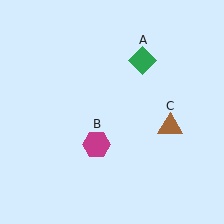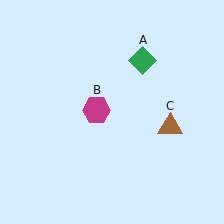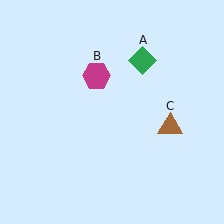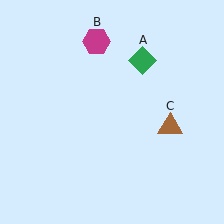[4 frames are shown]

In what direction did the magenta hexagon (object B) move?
The magenta hexagon (object B) moved up.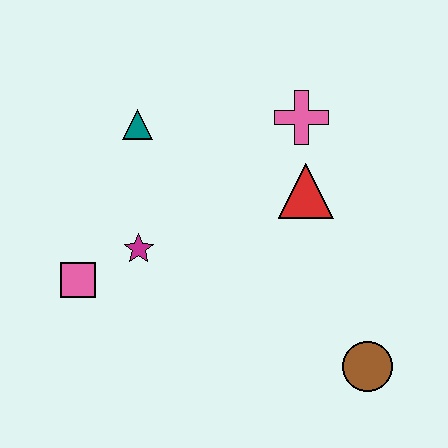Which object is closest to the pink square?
The magenta star is closest to the pink square.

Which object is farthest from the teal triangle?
The brown circle is farthest from the teal triangle.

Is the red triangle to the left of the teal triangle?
No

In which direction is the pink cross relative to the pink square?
The pink cross is to the right of the pink square.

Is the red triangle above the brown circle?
Yes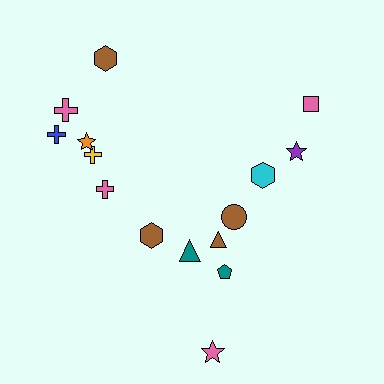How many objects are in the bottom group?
There are 6 objects.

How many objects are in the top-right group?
There are 3 objects.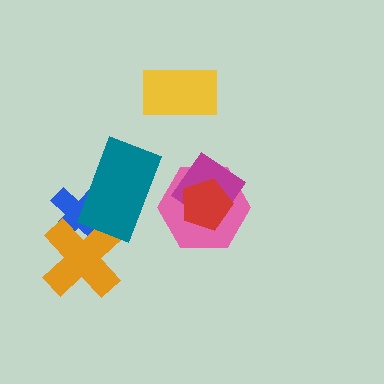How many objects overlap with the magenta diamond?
2 objects overlap with the magenta diamond.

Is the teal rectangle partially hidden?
No, no other shape covers it.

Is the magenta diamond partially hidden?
Yes, it is partially covered by another shape.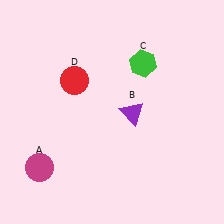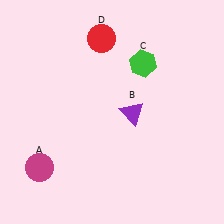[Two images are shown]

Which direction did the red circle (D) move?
The red circle (D) moved up.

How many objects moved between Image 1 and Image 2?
1 object moved between the two images.